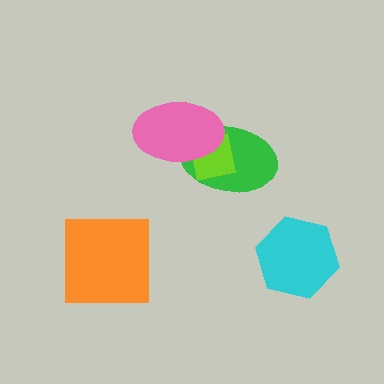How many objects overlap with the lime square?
2 objects overlap with the lime square.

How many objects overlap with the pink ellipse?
2 objects overlap with the pink ellipse.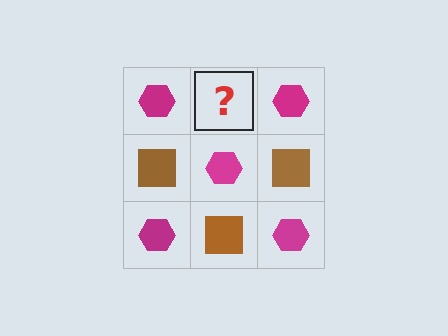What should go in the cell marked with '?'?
The missing cell should contain a brown square.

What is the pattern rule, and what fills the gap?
The rule is that it alternates magenta hexagon and brown square in a checkerboard pattern. The gap should be filled with a brown square.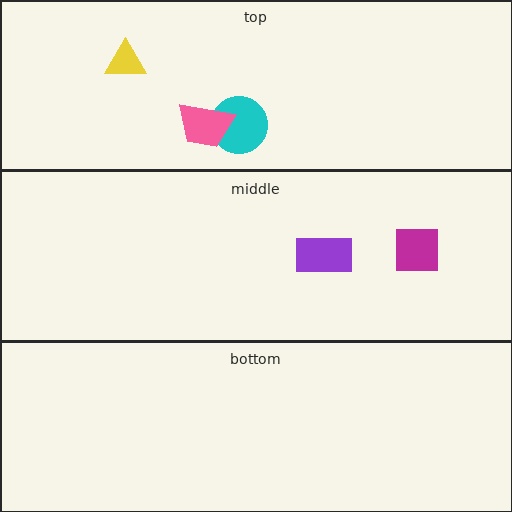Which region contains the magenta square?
The middle region.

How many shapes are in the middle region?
2.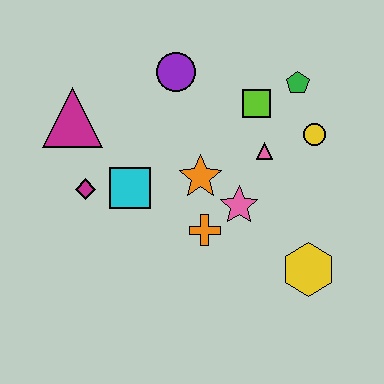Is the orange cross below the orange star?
Yes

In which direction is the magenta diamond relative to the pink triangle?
The magenta diamond is to the left of the pink triangle.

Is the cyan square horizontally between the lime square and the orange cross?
No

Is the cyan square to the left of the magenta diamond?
No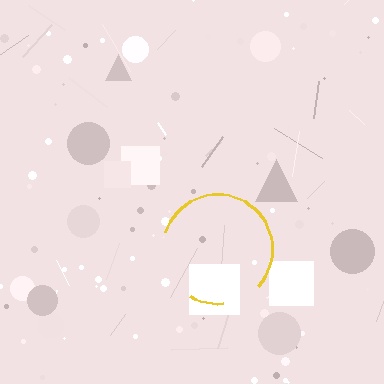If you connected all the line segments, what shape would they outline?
They would outline a circle.